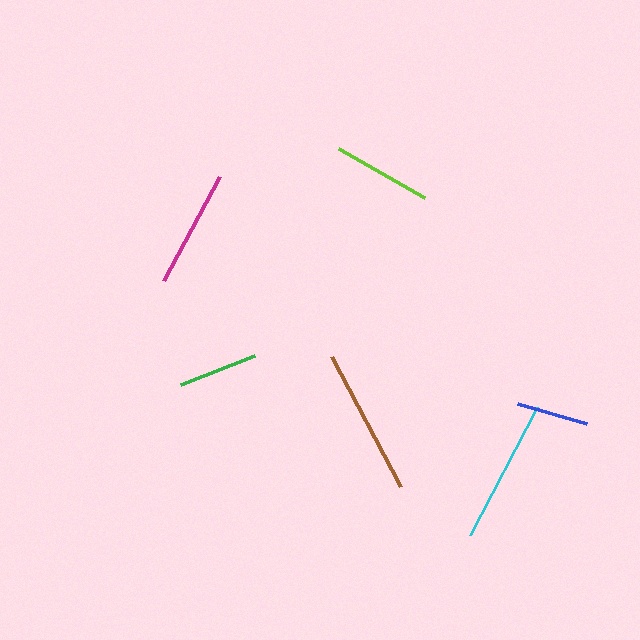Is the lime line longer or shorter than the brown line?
The brown line is longer than the lime line.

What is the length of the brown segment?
The brown segment is approximately 147 pixels long.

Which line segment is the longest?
The brown line is the longest at approximately 147 pixels.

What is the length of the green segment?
The green segment is approximately 80 pixels long.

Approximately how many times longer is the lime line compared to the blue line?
The lime line is approximately 1.4 times the length of the blue line.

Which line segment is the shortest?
The blue line is the shortest at approximately 71 pixels.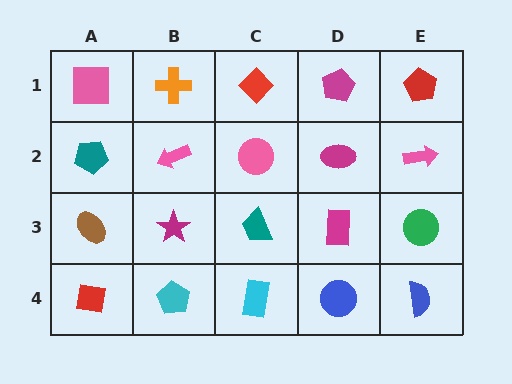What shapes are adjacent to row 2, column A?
A pink square (row 1, column A), a brown ellipse (row 3, column A), a pink arrow (row 2, column B).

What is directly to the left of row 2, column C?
A pink arrow.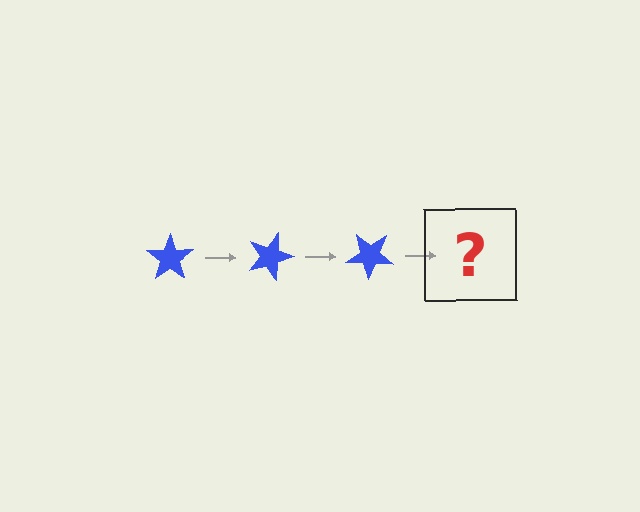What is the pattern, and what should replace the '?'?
The pattern is that the star rotates 20 degrees each step. The '?' should be a blue star rotated 60 degrees.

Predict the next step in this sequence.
The next step is a blue star rotated 60 degrees.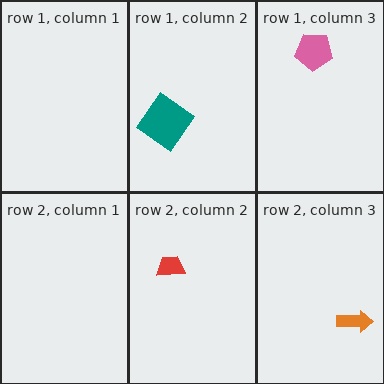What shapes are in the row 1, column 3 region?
The pink pentagon.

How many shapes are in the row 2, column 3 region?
1.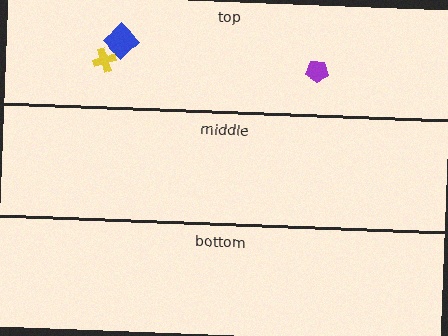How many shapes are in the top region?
3.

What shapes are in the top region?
The blue diamond, the yellow cross, the purple pentagon.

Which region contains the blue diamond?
The top region.